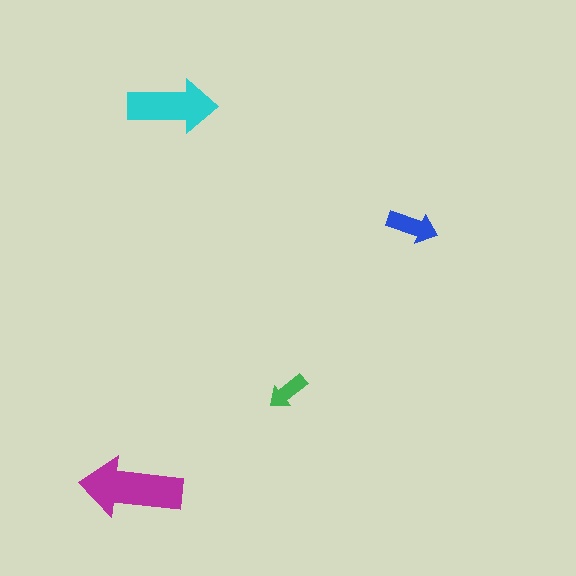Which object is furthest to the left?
The magenta arrow is leftmost.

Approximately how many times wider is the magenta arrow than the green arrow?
About 2.5 times wider.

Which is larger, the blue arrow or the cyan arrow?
The cyan one.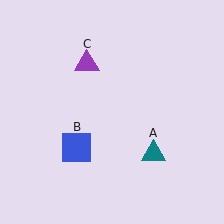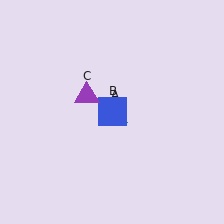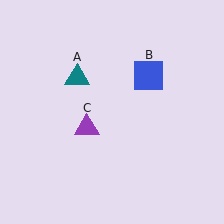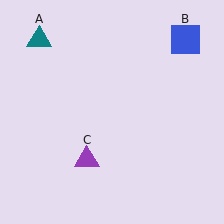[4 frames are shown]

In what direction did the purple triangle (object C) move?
The purple triangle (object C) moved down.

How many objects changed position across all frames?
3 objects changed position: teal triangle (object A), blue square (object B), purple triangle (object C).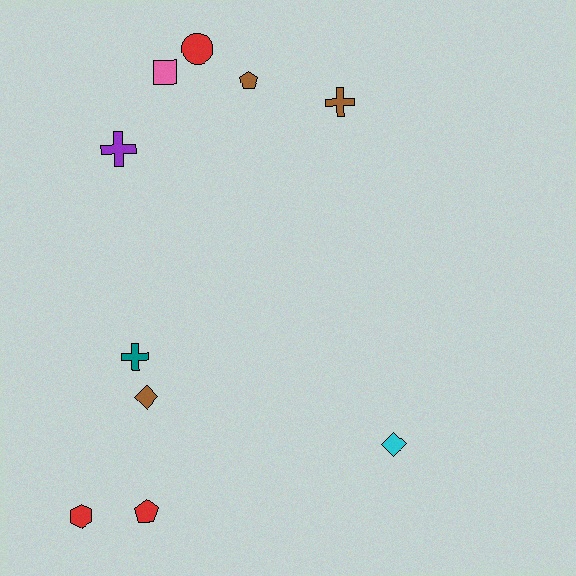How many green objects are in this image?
There are no green objects.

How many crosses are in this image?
There are 3 crosses.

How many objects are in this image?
There are 10 objects.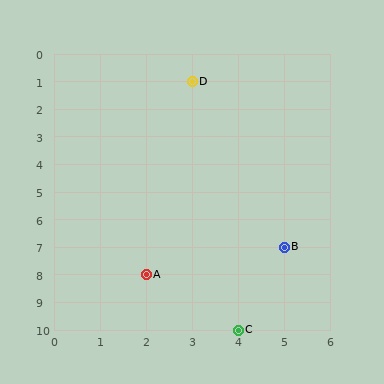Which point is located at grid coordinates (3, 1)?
Point D is at (3, 1).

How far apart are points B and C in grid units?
Points B and C are 1 column and 3 rows apart (about 3.2 grid units diagonally).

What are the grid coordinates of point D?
Point D is at grid coordinates (3, 1).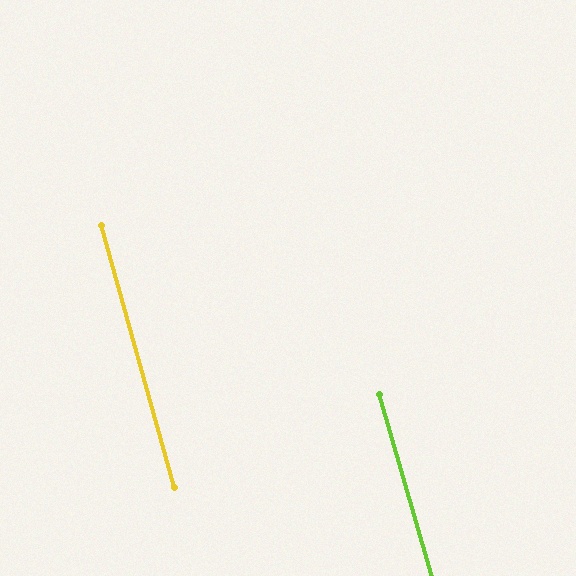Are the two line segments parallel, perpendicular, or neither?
Parallel — their directions differ by only 0.5°.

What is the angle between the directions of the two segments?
Approximately 1 degree.